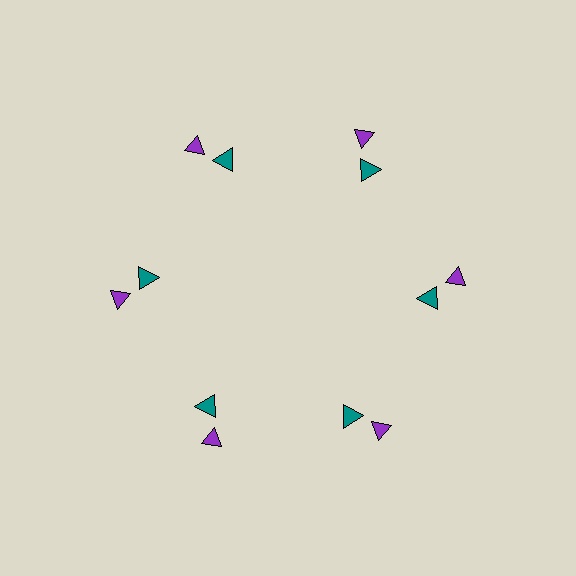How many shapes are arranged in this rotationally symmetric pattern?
There are 12 shapes, arranged in 6 groups of 2.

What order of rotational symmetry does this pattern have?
This pattern has 6-fold rotational symmetry.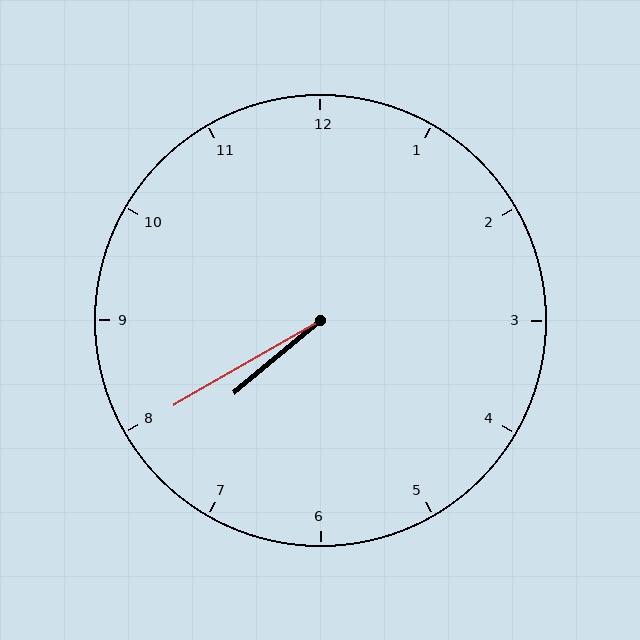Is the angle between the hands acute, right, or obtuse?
It is acute.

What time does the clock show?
7:40.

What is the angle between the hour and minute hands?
Approximately 10 degrees.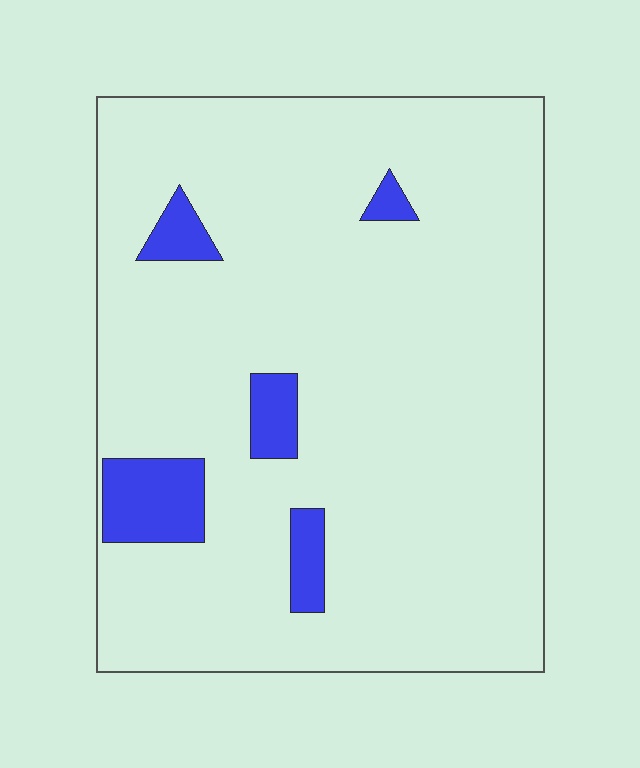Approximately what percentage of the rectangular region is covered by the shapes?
Approximately 10%.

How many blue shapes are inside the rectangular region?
5.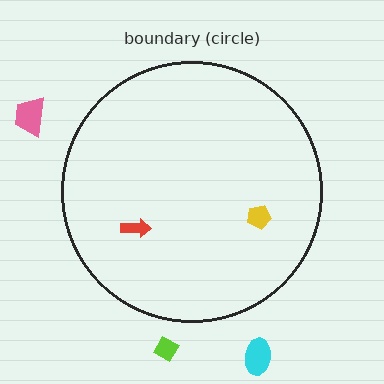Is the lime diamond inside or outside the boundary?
Outside.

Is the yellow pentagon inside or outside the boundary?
Inside.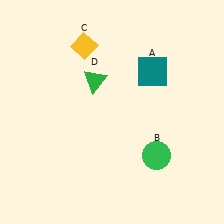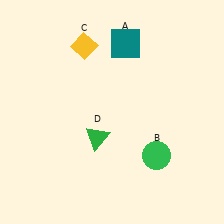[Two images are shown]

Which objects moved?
The objects that moved are: the teal square (A), the green triangle (D).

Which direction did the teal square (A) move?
The teal square (A) moved up.